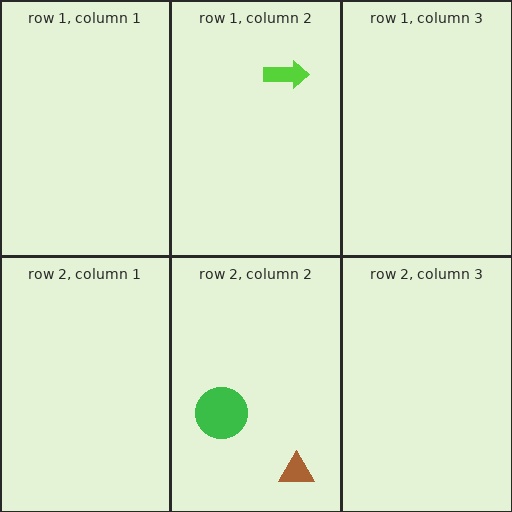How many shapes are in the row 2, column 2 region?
2.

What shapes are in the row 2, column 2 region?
The green circle, the brown triangle.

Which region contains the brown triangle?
The row 2, column 2 region.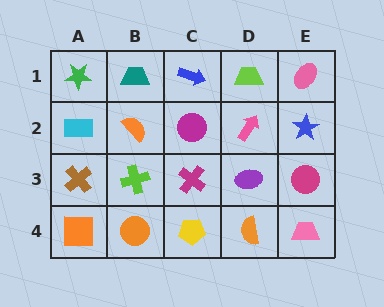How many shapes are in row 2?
5 shapes.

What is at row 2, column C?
A magenta circle.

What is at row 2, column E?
A blue star.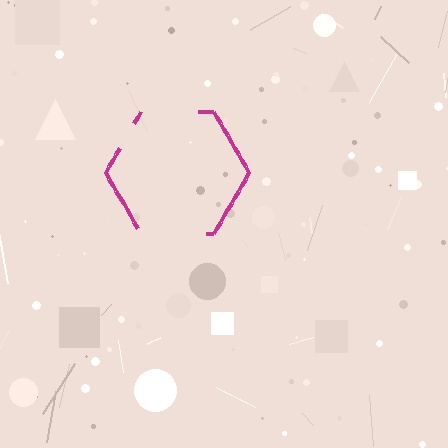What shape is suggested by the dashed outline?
The dashed outline suggests a hexagon.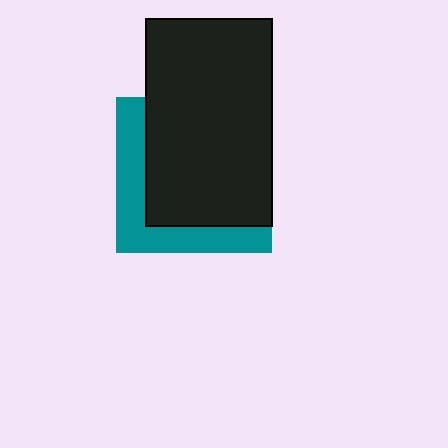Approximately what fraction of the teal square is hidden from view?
Roughly 67% of the teal square is hidden behind the black rectangle.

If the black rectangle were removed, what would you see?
You would see the complete teal square.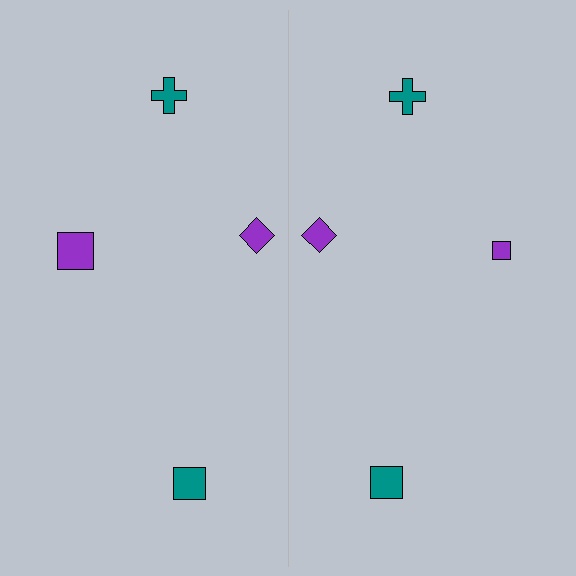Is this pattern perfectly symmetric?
No, the pattern is not perfectly symmetric. The purple square on the right side has a different size than its mirror counterpart.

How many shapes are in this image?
There are 8 shapes in this image.